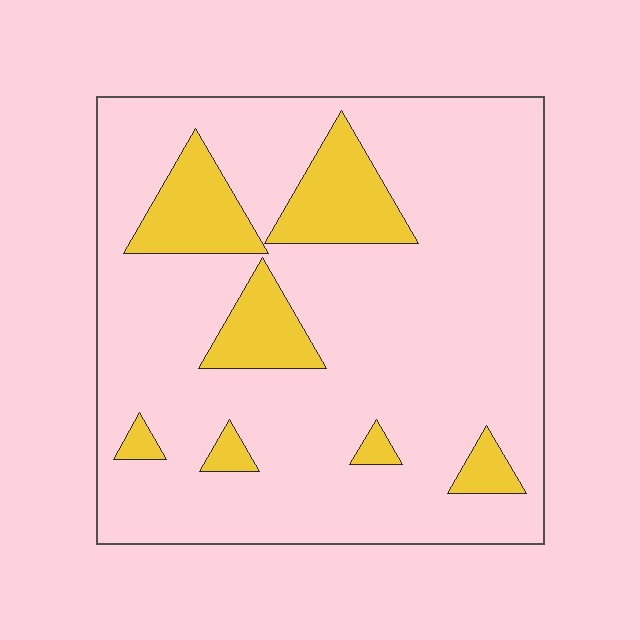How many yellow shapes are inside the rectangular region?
7.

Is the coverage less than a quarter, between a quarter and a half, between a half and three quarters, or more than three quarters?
Less than a quarter.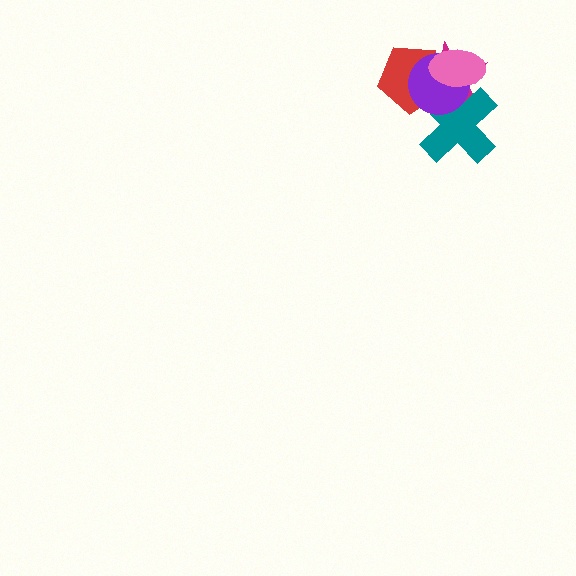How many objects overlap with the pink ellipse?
4 objects overlap with the pink ellipse.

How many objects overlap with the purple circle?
4 objects overlap with the purple circle.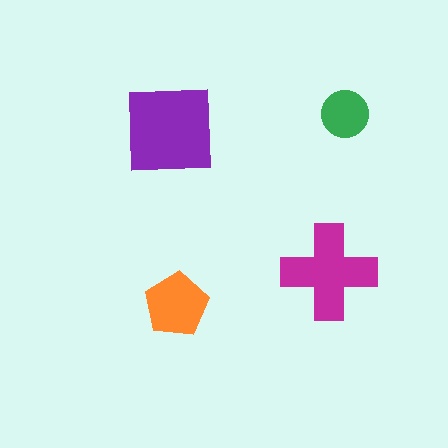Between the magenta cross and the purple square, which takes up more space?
The purple square.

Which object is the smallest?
The green circle.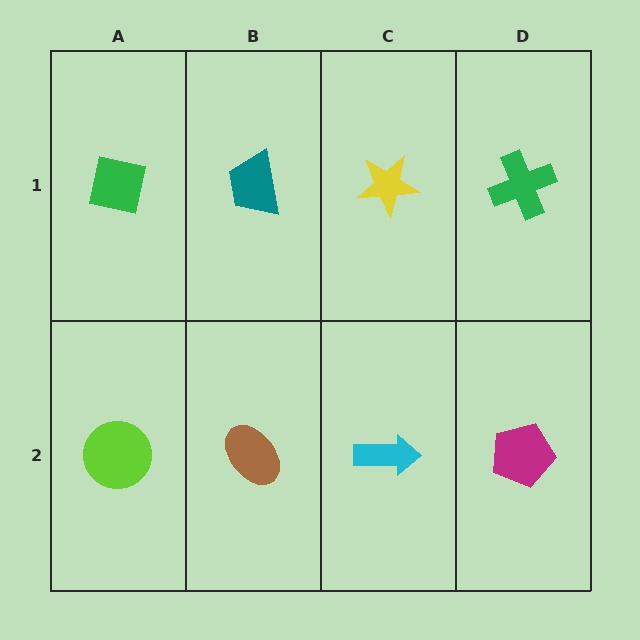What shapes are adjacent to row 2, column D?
A green cross (row 1, column D), a cyan arrow (row 2, column C).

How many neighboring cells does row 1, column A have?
2.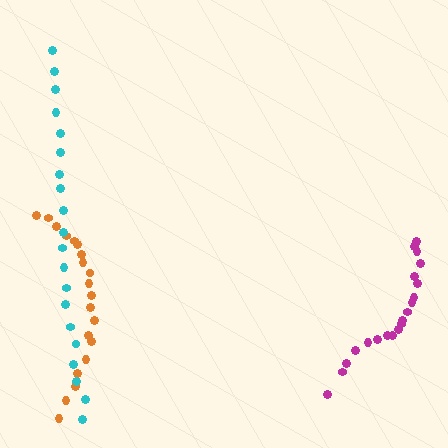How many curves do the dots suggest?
There are 3 distinct paths.